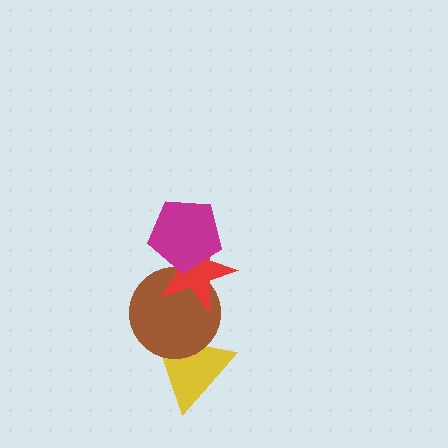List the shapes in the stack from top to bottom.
From top to bottom: the magenta pentagon, the red star, the brown circle, the yellow triangle.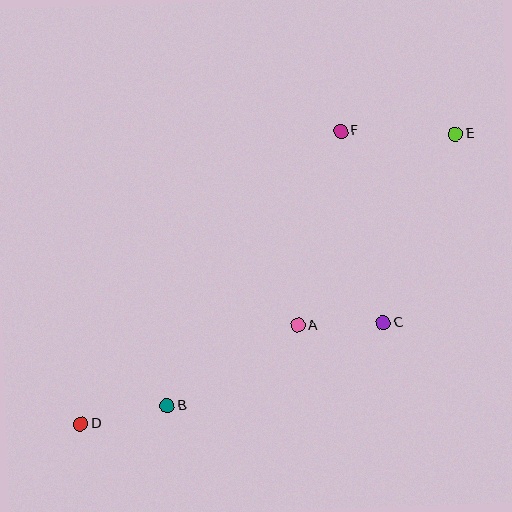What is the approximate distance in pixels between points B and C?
The distance between B and C is approximately 231 pixels.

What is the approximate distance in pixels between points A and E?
The distance between A and E is approximately 248 pixels.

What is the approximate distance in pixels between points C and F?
The distance between C and F is approximately 196 pixels.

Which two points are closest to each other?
Points A and C are closest to each other.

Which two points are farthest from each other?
Points D and E are farthest from each other.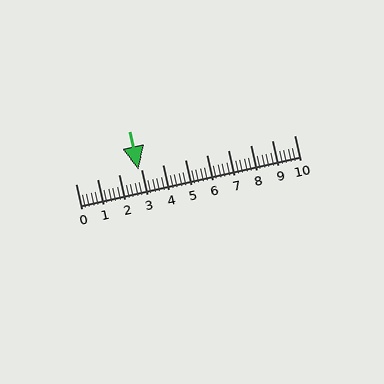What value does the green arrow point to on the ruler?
The green arrow points to approximately 2.9.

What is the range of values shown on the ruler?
The ruler shows values from 0 to 10.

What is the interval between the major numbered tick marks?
The major tick marks are spaced 1 units apart.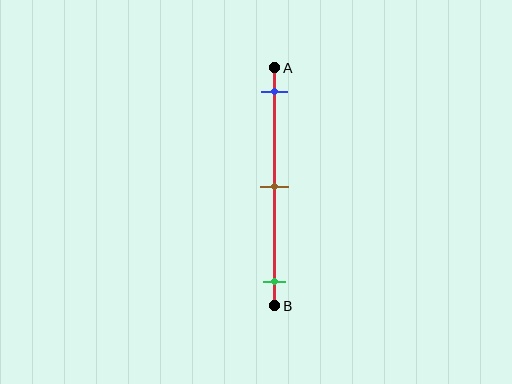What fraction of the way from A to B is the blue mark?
The blue mark is approximately 10% (0.1) of the way from A to B.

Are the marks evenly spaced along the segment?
Yes, the marks are approximately evenly spaced.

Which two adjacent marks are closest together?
The blue and brown marks are the closest adjacent pair.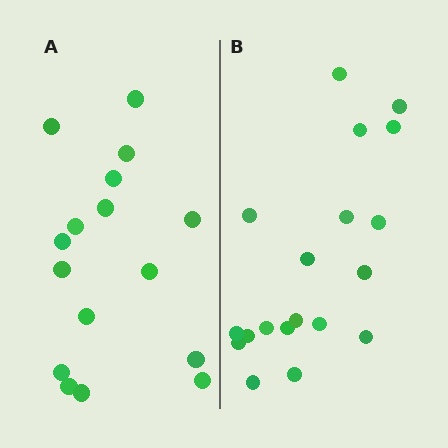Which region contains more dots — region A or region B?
Region B (the right region) has more dots.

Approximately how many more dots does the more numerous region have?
Region B has just a few more — roughly 2 or 3 more dots than region A.